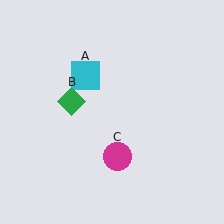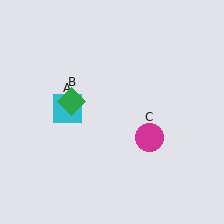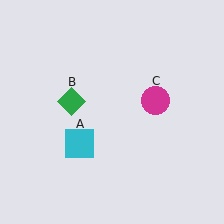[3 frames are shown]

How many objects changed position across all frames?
2 objects changed position: cyan square (object A), magenta circle (object C).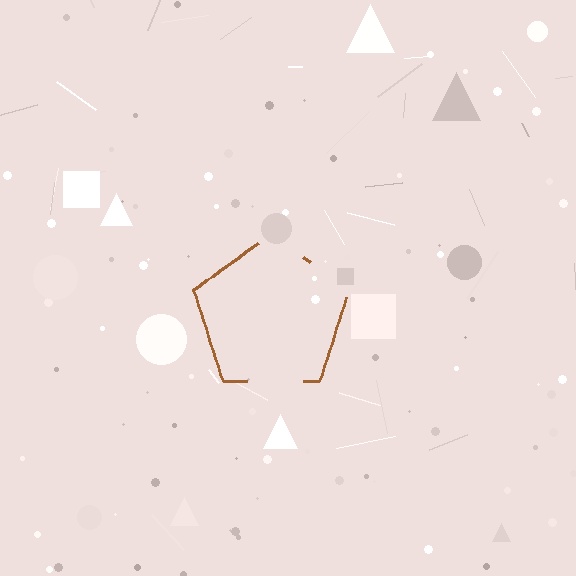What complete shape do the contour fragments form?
The contour fragments form a pentagon.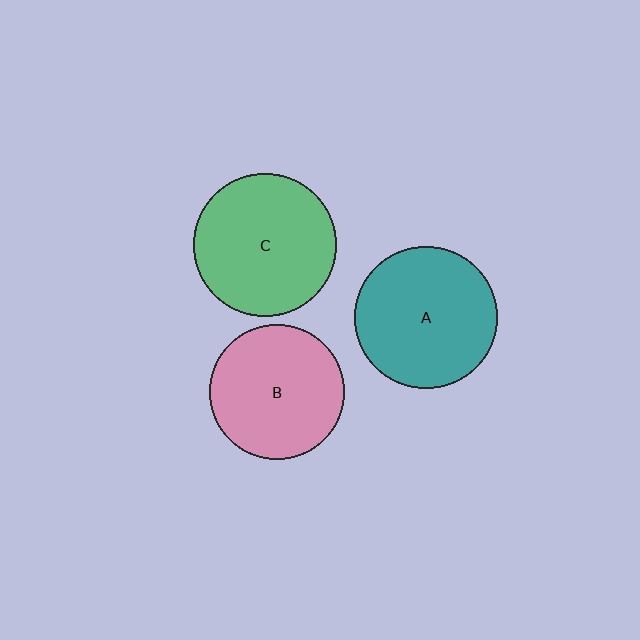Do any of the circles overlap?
No, none of the circles overlap.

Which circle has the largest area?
Circle C (green).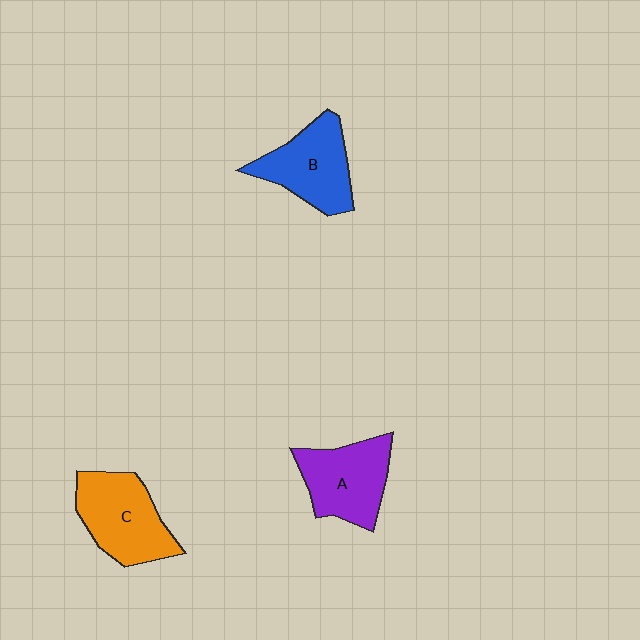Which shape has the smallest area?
Shape B (blue).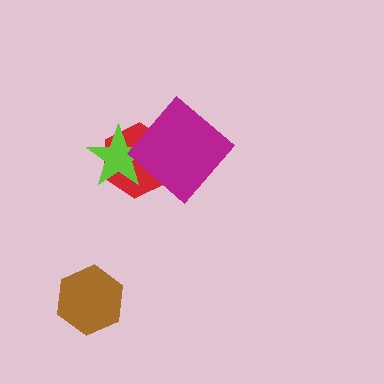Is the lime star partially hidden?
Yes, it is partially covered by another shape.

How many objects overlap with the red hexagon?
2 objects overlap with the red hexagon.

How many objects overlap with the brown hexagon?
0 objects overlap with the brown hexagon.